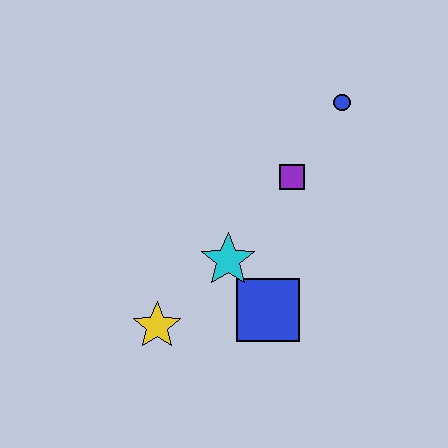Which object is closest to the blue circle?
The purple square is closest to the blue circle.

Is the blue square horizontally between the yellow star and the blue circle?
Yes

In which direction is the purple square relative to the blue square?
The purple square is above the blue square.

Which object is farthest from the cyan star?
The blue circle is farthest from the cyan star.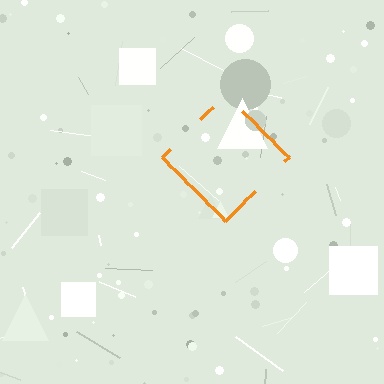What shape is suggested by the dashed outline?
The dashed outline suggests a diamond.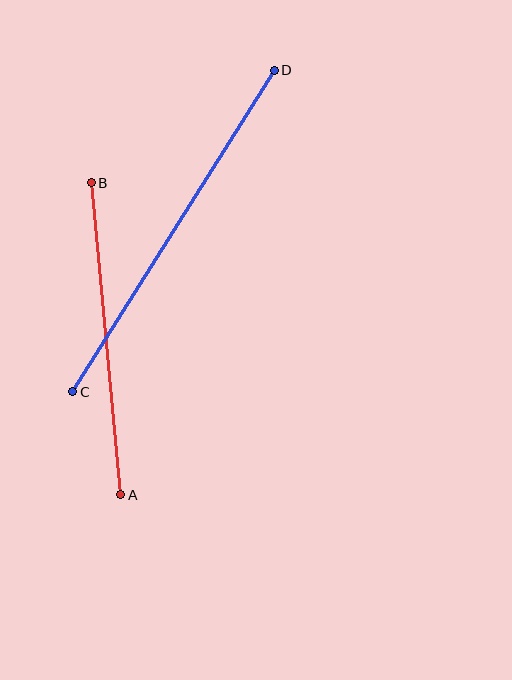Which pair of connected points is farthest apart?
Points C and D are farthest apart.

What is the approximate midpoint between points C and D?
The midpoint is at approximately (173, 231) pixels.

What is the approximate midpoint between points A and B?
The midpoint is at approximately (106, 339) pixels.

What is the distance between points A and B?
The distance is approximately 313 pixels.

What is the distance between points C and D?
The distance is approximately 379 pixels.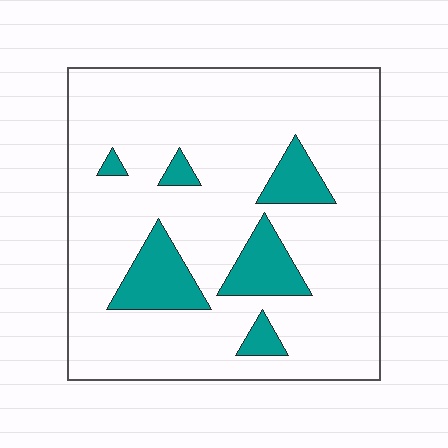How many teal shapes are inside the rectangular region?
6.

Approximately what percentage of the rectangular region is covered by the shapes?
Approximately 15%.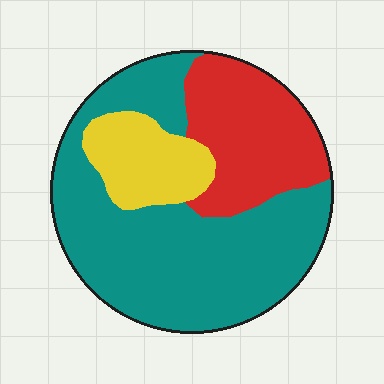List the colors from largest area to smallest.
From largest to smallest: teal, red, yellow.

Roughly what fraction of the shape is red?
Red covers around 25% of the shape.